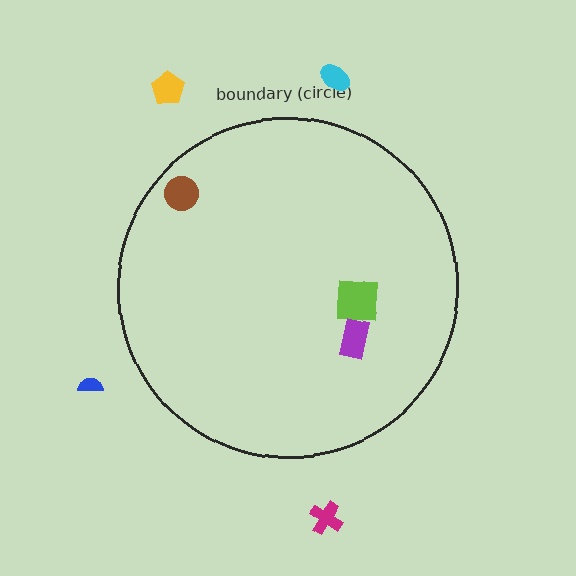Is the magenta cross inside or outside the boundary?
Outside.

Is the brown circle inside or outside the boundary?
Inside.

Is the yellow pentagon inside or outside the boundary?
Outside.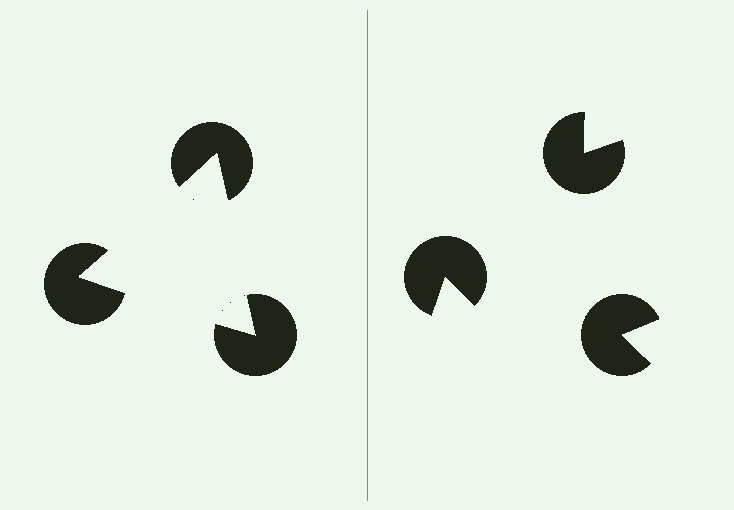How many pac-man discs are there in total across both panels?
6 — 3 on each side.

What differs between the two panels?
The pac-man discs are positioned identically on both sides; only the wedge orientations differ. On the left they align to a triangle; on the right they are misaligned.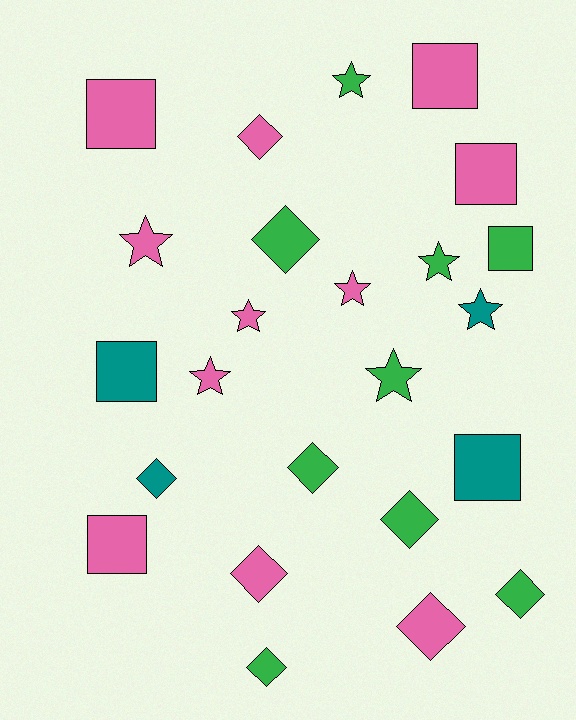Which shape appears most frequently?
Diamond, with 9 objects.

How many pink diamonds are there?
There are 3 pink diamonds.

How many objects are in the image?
There are 24 objects.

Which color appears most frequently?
Pink, with 11 objects.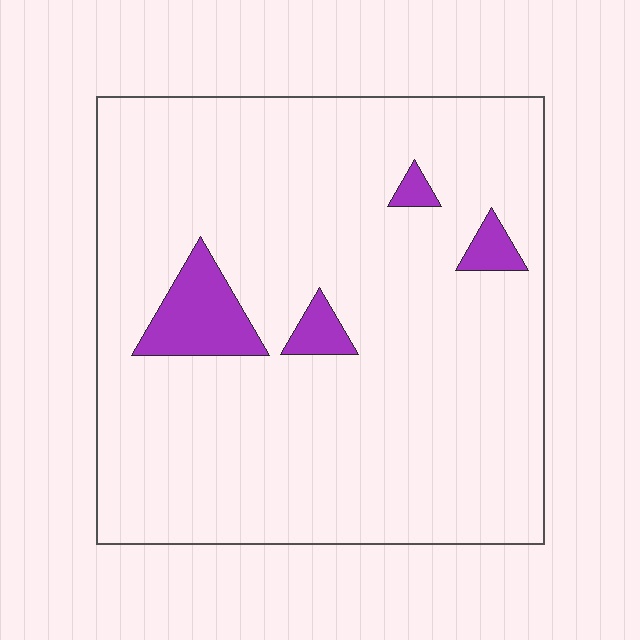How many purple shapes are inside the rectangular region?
4.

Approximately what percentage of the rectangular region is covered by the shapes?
Approximately 5%.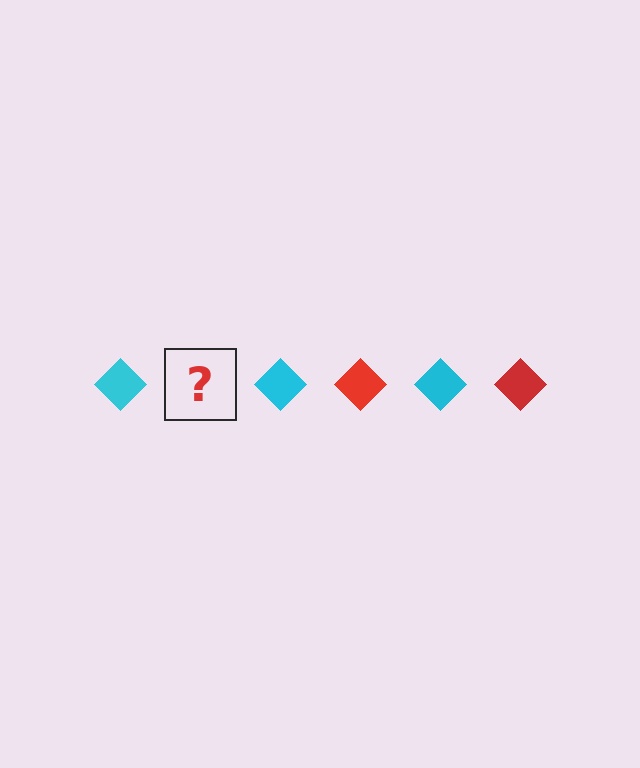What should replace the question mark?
The question mark should be replaced with a red diamond.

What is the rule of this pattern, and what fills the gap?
The rule is that the pattern cycles through cyan, red diamonds. The gap should be filled with a red diamond.